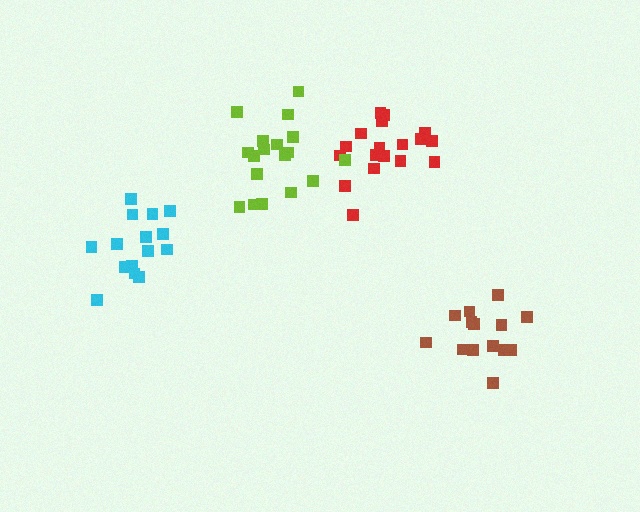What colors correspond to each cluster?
The clusters are colored: red, lime, cyan, brown.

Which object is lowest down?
The brown cluster is bottommost.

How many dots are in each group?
Group 1: 18 dots, Group 2: 18 dots, Group 3: 15 dots, Group 4: 14 dots (65 total).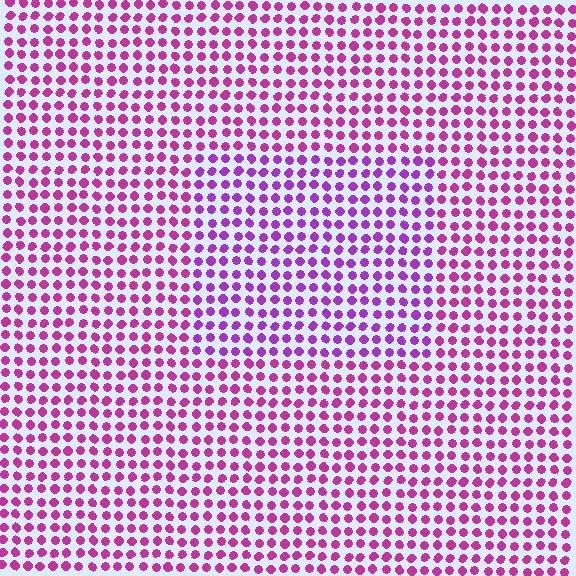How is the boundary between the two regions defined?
The boundary is defined purely by a slight shift in hue (about 28 degrees). Spacing, size, and orientation are identical on both sides.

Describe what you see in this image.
The image is filled with small magenta elements in a uniform arrangement. A rectangle-shaped region is visible where the elements are tinted to a slightly different hue, forming a subtle color boundary.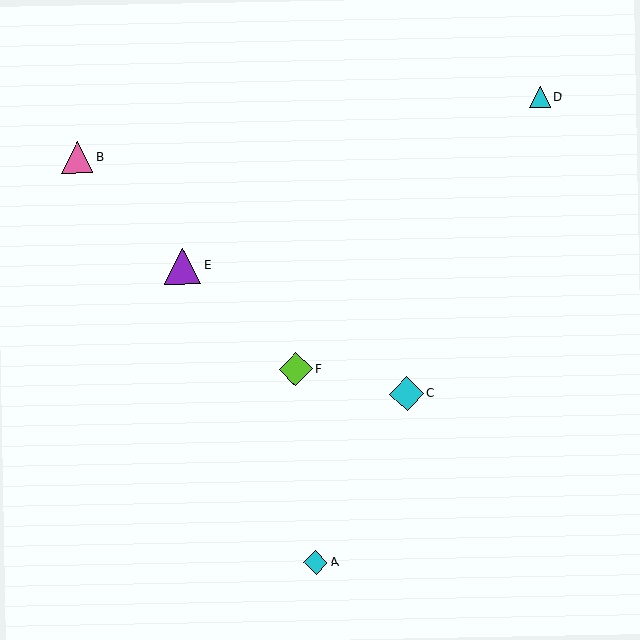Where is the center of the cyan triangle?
The center of the cyan triangle is at (540, 97).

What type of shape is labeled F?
Shape F is a lime diamond.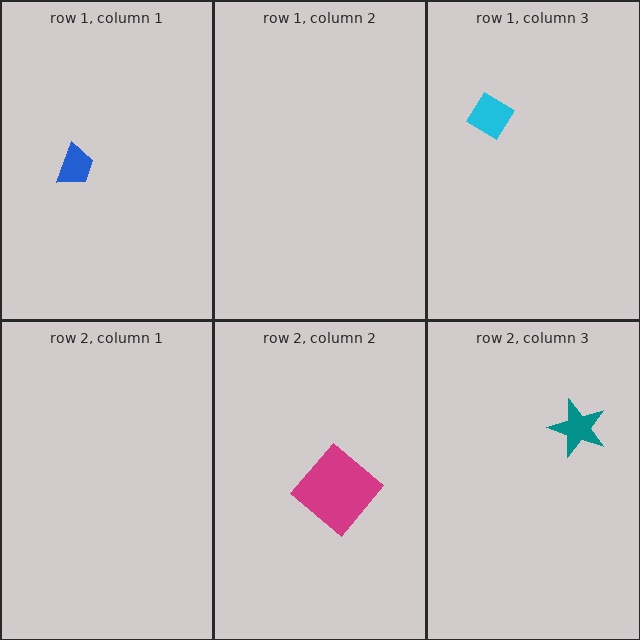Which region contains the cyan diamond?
The row 1, column 3 region.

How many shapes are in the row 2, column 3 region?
1.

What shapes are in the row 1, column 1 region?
The blue trapezoid.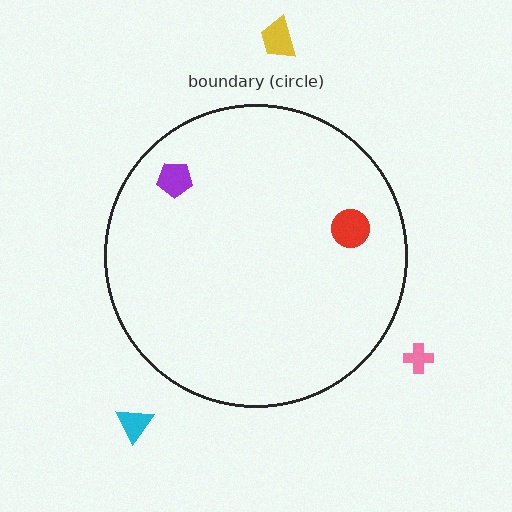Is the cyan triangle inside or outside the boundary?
Outside.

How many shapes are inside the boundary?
2 inside, 3 outside.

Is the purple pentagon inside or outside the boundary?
Inside.